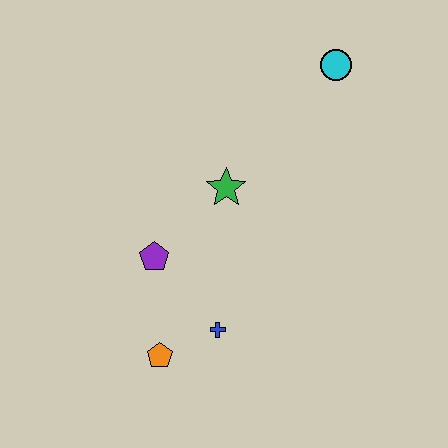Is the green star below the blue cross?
No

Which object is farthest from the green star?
The orange pentagon is farthest from the green star.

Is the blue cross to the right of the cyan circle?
No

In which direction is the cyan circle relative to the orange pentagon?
The cyan circle is above the orange pentagon.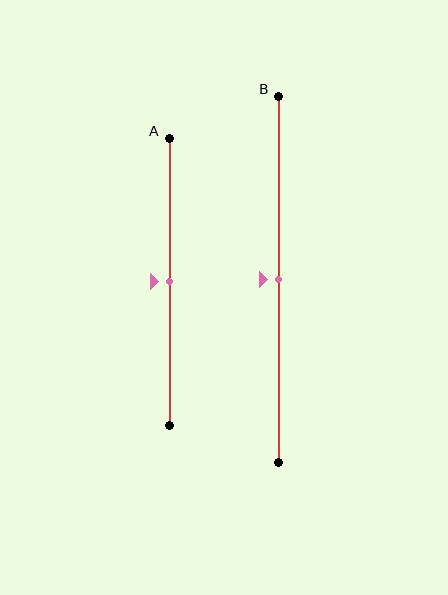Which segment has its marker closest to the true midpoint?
Segment A has its marker closest to the true midpoint.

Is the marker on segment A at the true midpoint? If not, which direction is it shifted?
Yes, the marker on segment A is at the true midpoint.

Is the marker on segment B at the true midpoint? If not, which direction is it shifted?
Yes, the marker on segment B is at the true midpoint.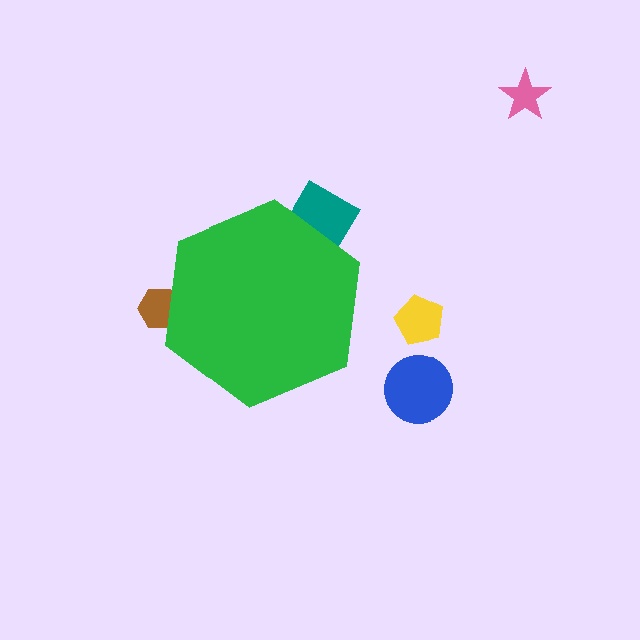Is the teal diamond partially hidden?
Yes, the teal diamond is partially hidden behind the green hexagon.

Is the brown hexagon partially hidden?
Yes, the brown hexagon is partially hidden behind the green hexagon.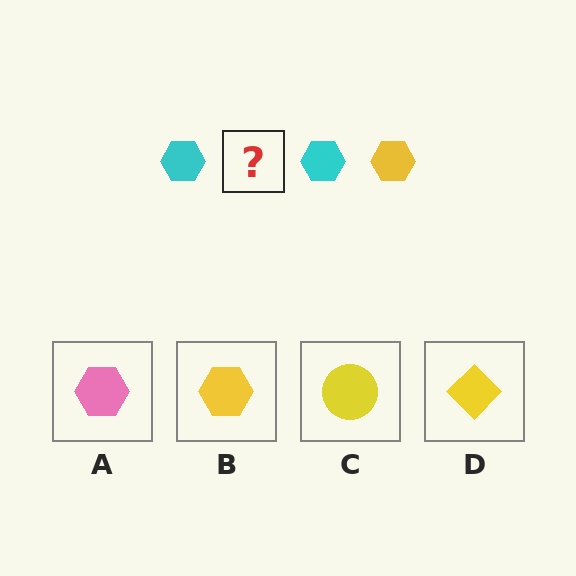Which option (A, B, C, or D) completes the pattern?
B.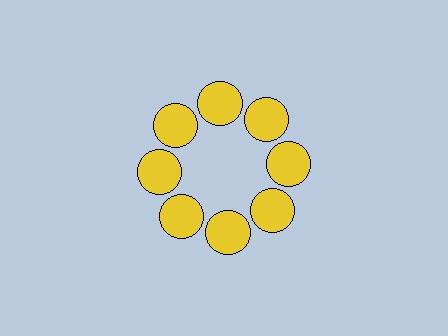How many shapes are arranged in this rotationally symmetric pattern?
There are 8 shapes, arranged in 8 groups of 1.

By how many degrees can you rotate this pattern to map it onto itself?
The pattern maps onto itself every 45 degrees of rotation.